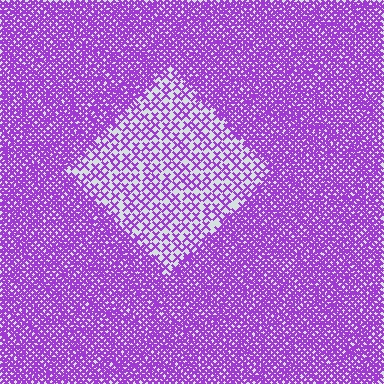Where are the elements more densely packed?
The elements are more densely packed outside the diamond boundary.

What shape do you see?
I see a diamond.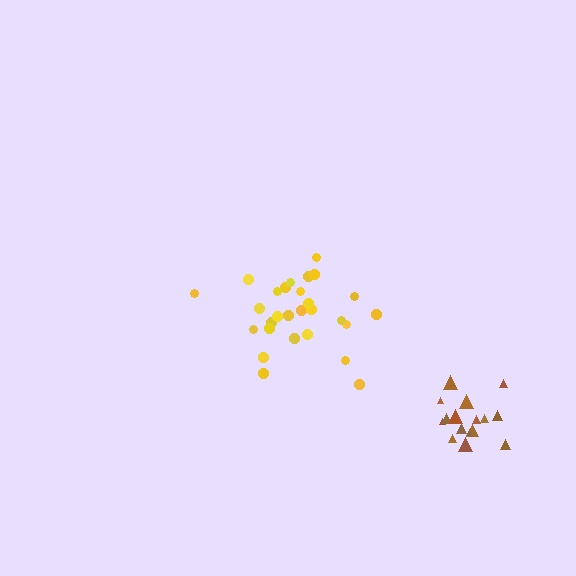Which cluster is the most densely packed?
Brown.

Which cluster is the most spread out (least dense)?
Yellow.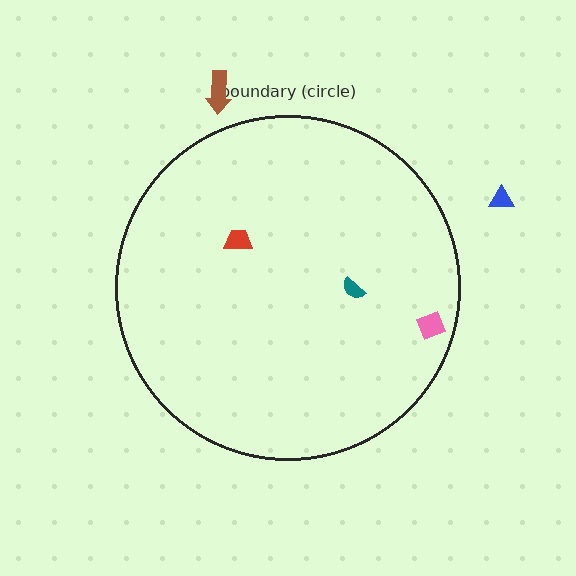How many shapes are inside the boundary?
3 inside, 2 outside.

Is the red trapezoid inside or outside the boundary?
Inside.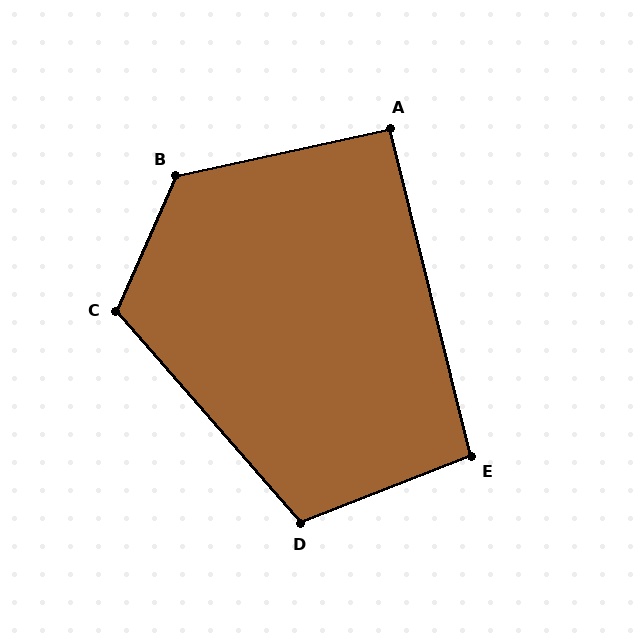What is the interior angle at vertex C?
Approximately 115 degrees (obtuse).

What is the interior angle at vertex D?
Approximately 110 degrees (obtuse).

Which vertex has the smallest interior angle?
A, at approximately 91 degrees.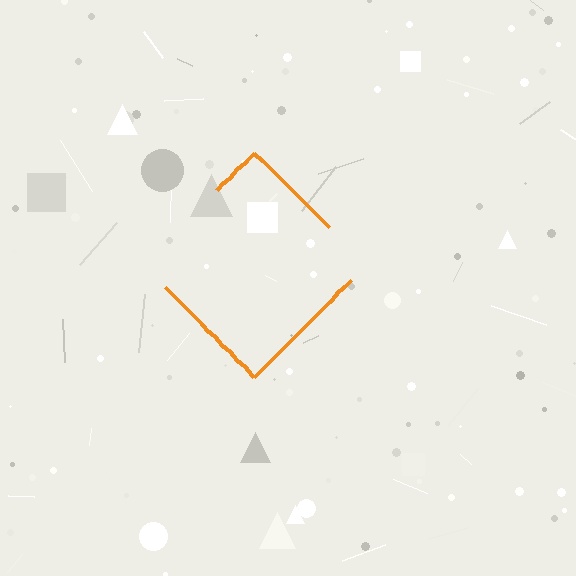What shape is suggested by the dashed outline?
The dashed outline suggests a diamond.